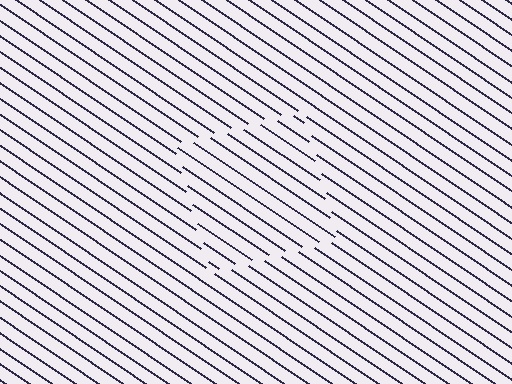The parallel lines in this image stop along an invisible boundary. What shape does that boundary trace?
An illusory square. The interior of the shape contains the same grating, shifted by half a period — the contour is defined by the phase discontinuity where line-ends from the inner and outer gratings abut.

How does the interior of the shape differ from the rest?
The interior of the shape contains the same grating, shifted by half a period — the contour is defined by the phase discontinuity where line-ends from the inner and outer gratings abut.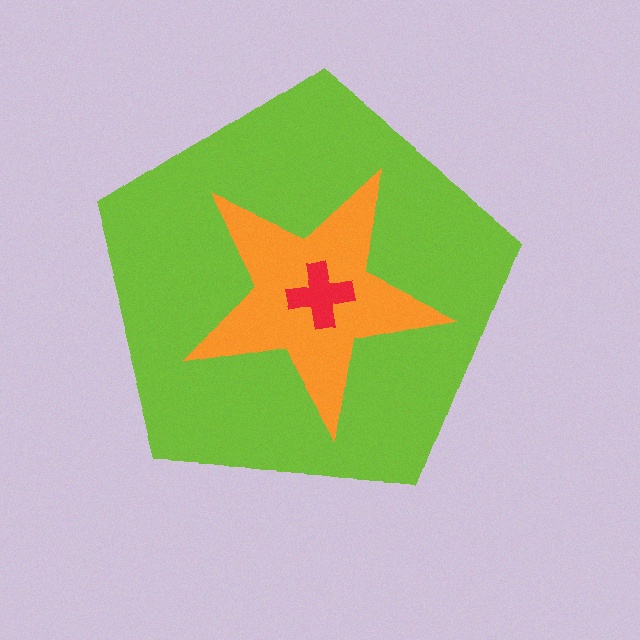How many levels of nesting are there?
3.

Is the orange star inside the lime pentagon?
Yes.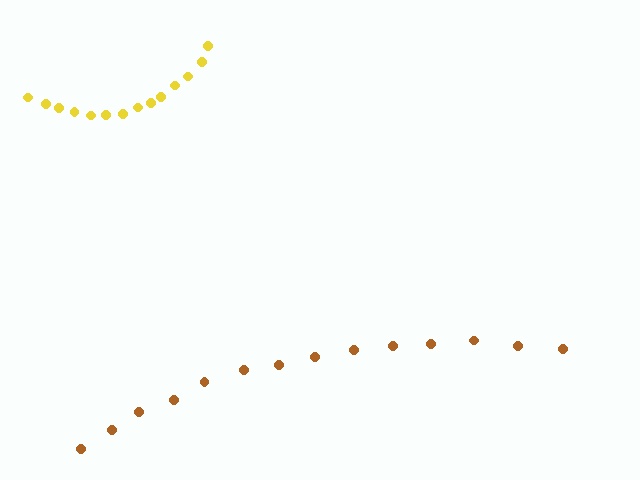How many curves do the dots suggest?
There are 2 distinct paths.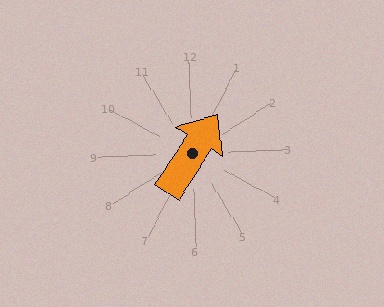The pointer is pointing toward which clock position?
Roughly 1 o'clock.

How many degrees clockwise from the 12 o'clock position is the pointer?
Approximately 35 degrees.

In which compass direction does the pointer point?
Northeast.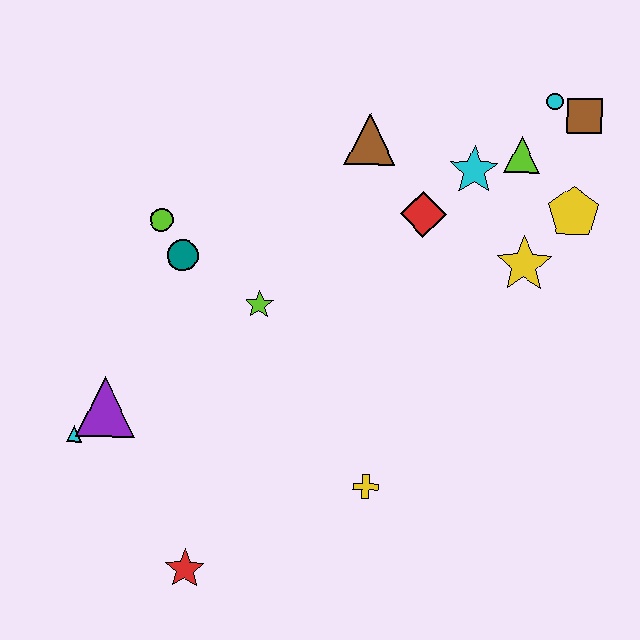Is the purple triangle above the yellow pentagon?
No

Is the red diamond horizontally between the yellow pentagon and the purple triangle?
Yes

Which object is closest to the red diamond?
The cyan star is closest to the red diamond.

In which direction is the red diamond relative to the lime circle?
The red diamond is to the right of the lime circle.